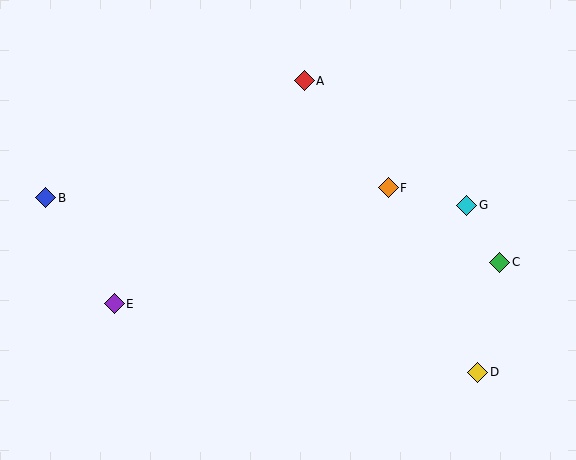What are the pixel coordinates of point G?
Point G is at (467, 205).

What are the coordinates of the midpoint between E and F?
The midpoint between E and F is at (251, 246).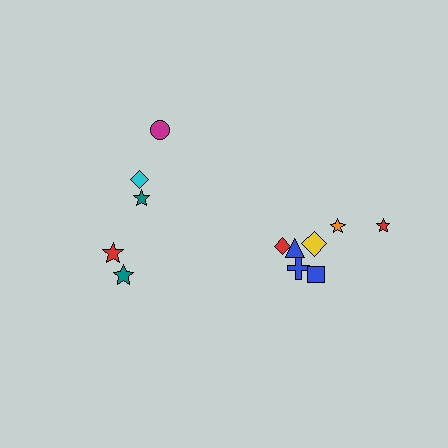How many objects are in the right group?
There are 7 objects.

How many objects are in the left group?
There are 5 objects.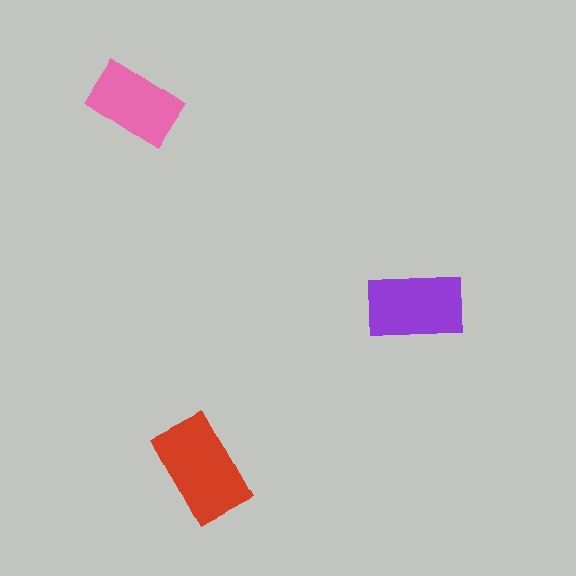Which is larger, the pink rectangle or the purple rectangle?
The purple one.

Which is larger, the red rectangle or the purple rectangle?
The red one.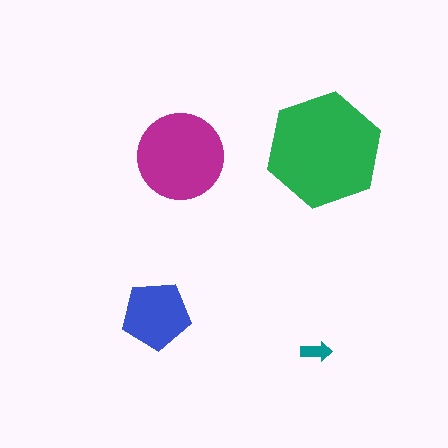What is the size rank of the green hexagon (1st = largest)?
1st.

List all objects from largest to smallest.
The green hexagon, the magenta circle, the blue pentagon, the teal arrow.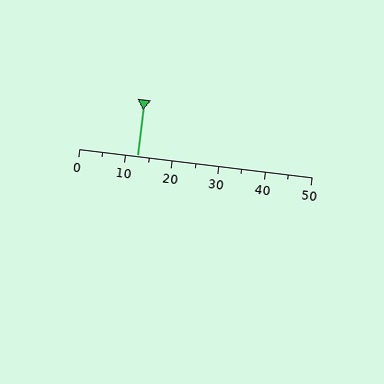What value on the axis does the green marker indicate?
The marker indicates approximately 12.5.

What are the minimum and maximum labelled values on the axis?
The axis runs from 0 to 50.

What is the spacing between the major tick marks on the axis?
The major ticks are spaced 10 apart.